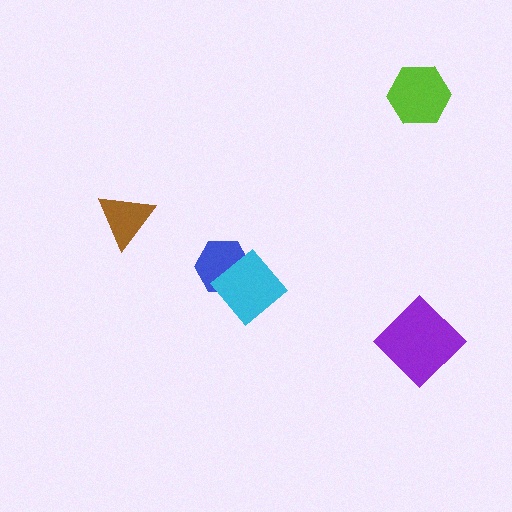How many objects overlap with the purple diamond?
0 objects overlap with the purple diamond.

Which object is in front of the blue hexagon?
The cyan diamond is in front of the blue hexagon.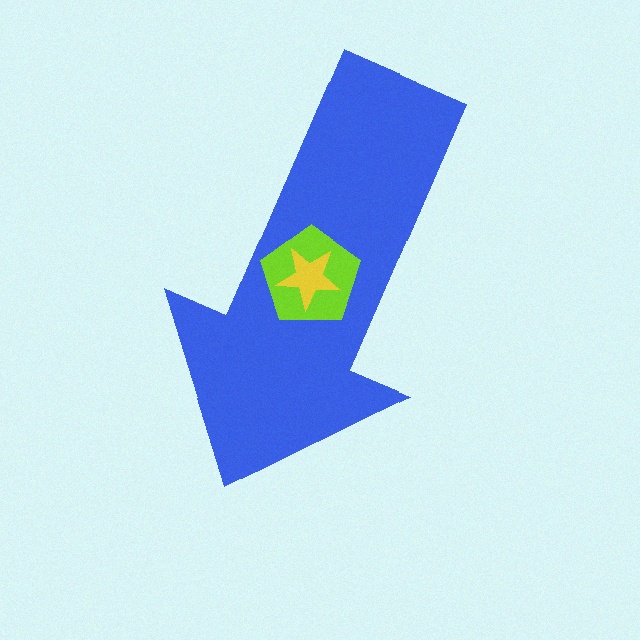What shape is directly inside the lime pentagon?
The yellow star.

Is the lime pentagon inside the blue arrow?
Yes.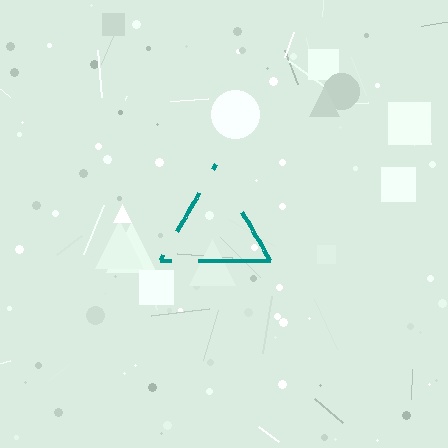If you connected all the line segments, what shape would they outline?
They would outline a triangle.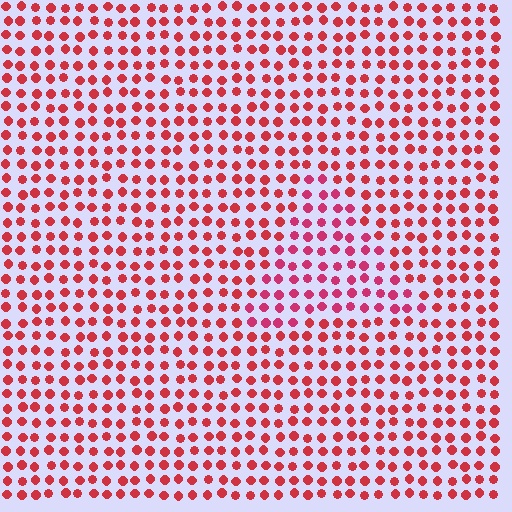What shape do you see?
I see a triangle.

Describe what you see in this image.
The image is filled with small red elements in a uniform arrangement. A triangle-shaped region is visible where the elements are tinted to a slightly different hue, forming a subtle color boundary.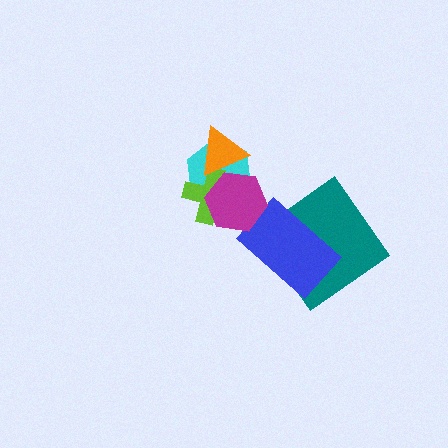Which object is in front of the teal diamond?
The blue rectangle is in front of the teal diamond.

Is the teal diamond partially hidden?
Yes, it is partially covered by another shape.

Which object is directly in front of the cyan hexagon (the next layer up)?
The lime cross is directly in front of the cyan hexagon.